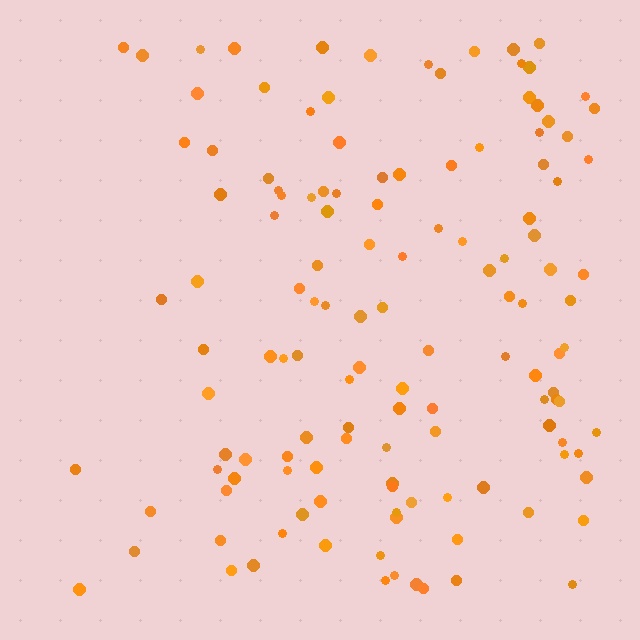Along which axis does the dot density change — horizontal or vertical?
Horizontal.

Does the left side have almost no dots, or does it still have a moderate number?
Still a moderate number, just noticeably fewer than the right.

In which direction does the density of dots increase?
From left to right, with the right side densest.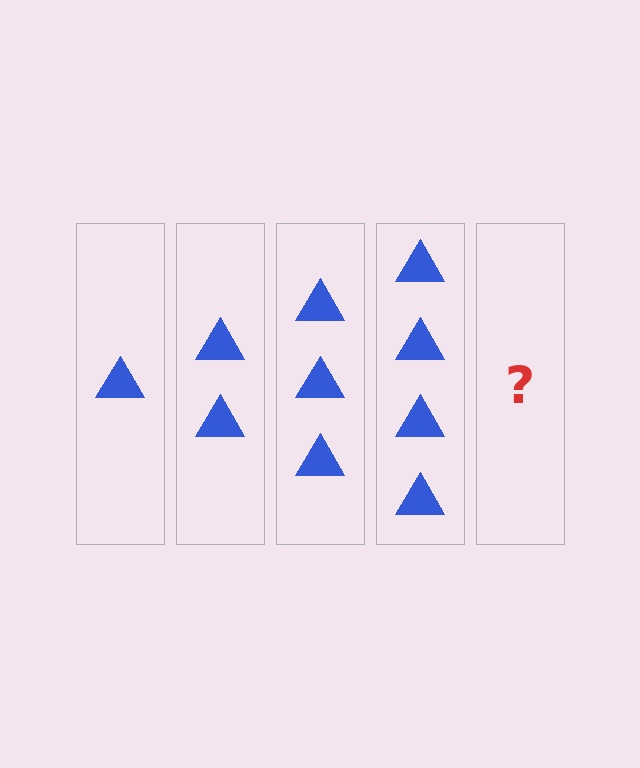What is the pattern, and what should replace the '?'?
The pattern is that each step adds one more triangle. The '?' should be 5 triangles.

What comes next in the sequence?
The next element should be 5 triangles.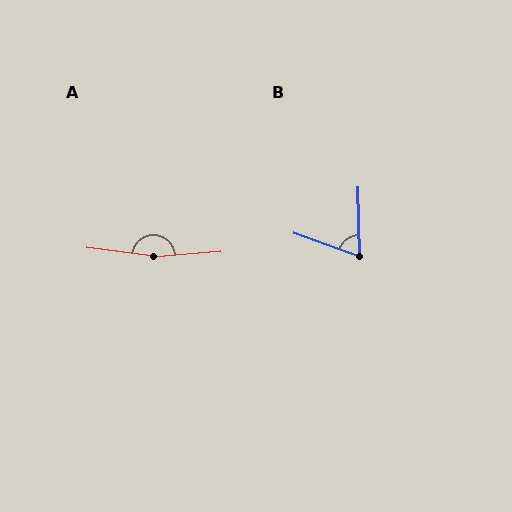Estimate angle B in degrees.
Approximately 68 degrees.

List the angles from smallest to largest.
B (68°), A (168°).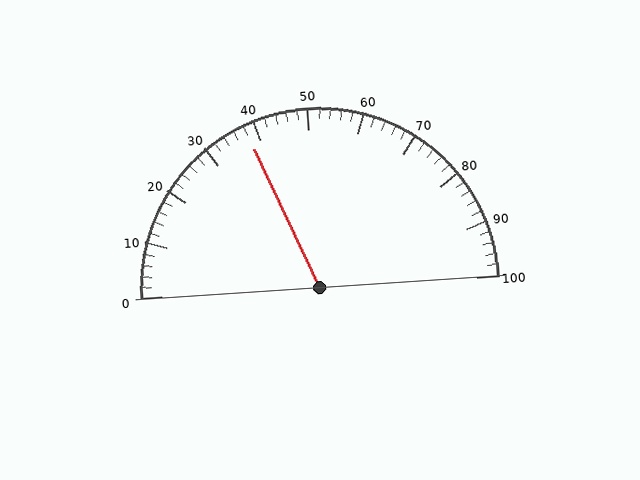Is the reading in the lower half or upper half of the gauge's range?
The reading is in the lower half of the range (0 to 100).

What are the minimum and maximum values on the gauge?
The gauge ranges from 0 to 100.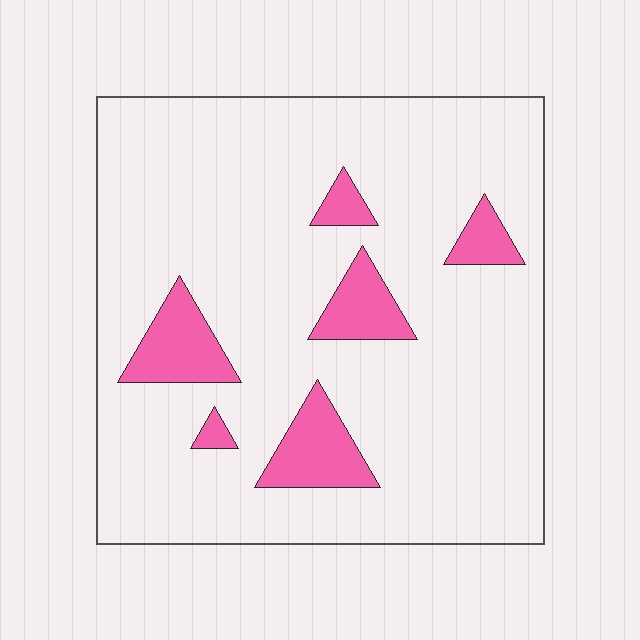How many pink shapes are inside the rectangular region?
6.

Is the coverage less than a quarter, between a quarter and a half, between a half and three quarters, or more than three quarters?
Less than a quarter.